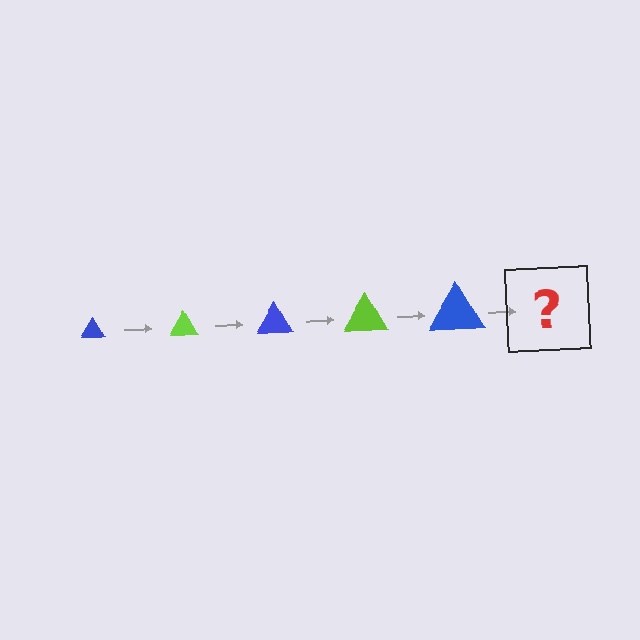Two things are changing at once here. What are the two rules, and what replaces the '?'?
The two rules are that the triangle grows larger each step and the color cycles through blue and lime. The '?' should be a lime triangle, larger than the previous one.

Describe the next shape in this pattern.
It should be a lime triangle, larger than the previous one.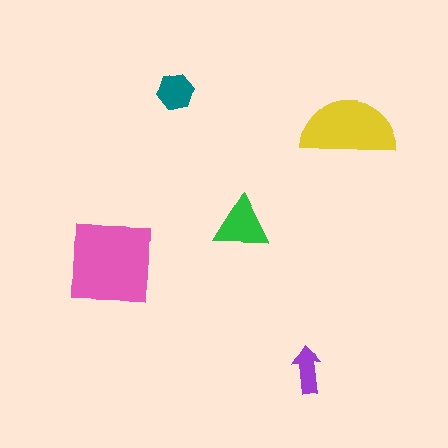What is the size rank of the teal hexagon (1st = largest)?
4th.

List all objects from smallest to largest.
The purple arrow, the teal hexagon, the green triangle, the yellow semicircle, the pink square.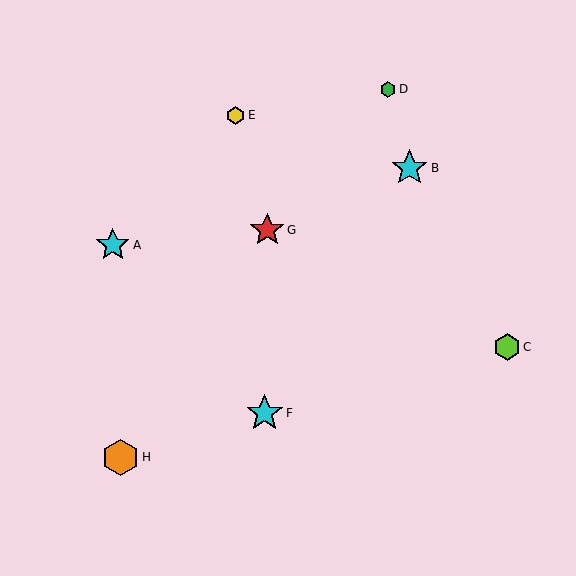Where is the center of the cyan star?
The center of the cyan star is at (113, 245).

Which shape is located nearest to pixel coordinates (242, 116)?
The yellow hexagon (labeled E) at (236, 115) is nearest to that location.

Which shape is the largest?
The cyan star (labeled F) is the largest.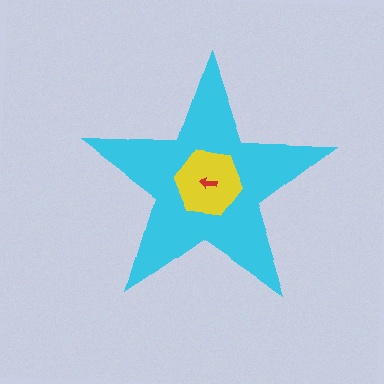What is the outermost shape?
The cyan star.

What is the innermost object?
The red arrow.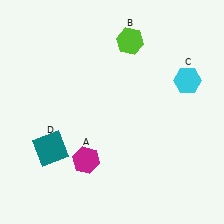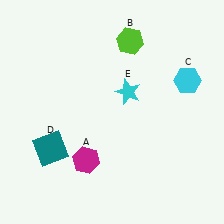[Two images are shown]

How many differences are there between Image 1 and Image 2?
There is 1 difference between the two images.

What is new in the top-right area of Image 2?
A cyan star (E) was added in the top-right area of Image 2.